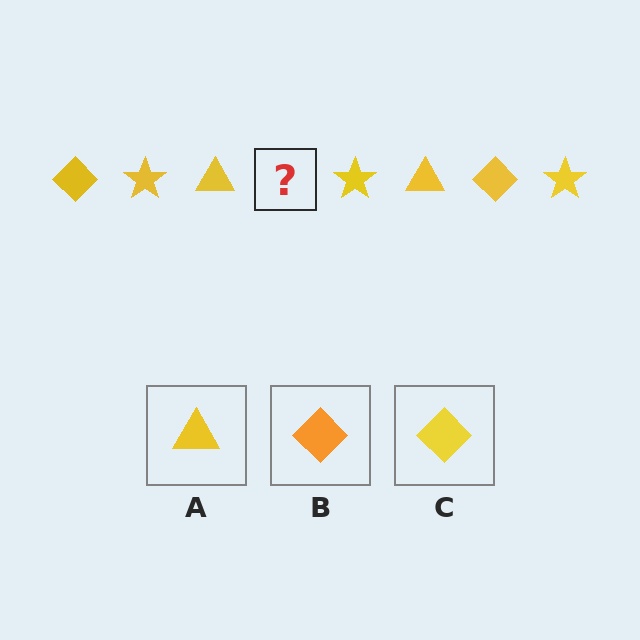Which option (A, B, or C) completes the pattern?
C.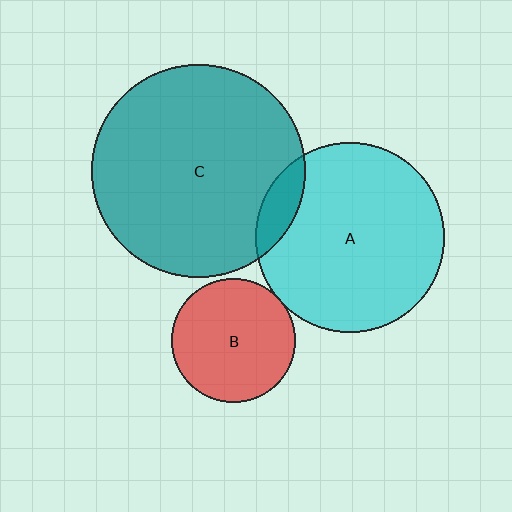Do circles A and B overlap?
Yes.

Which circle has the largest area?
Circle C (teal).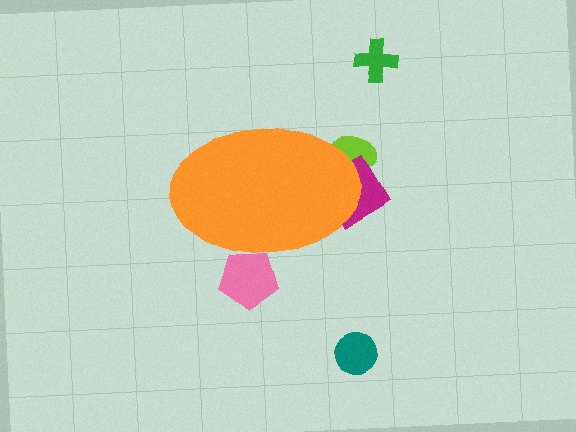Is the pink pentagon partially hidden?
Yes, the pink pentagon is partially hidden behind the orange ellipse.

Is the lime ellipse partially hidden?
Yes, the lime ellipse is partially hidden behind the orange ellipse.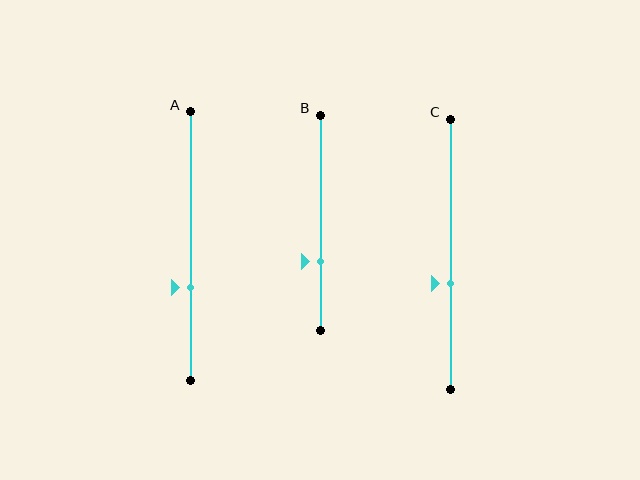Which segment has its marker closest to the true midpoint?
Segment C has its marker closest to the true midpoint.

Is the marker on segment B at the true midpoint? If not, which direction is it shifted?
No, the marker on segment B is shifted downward by about 18% of the segment length.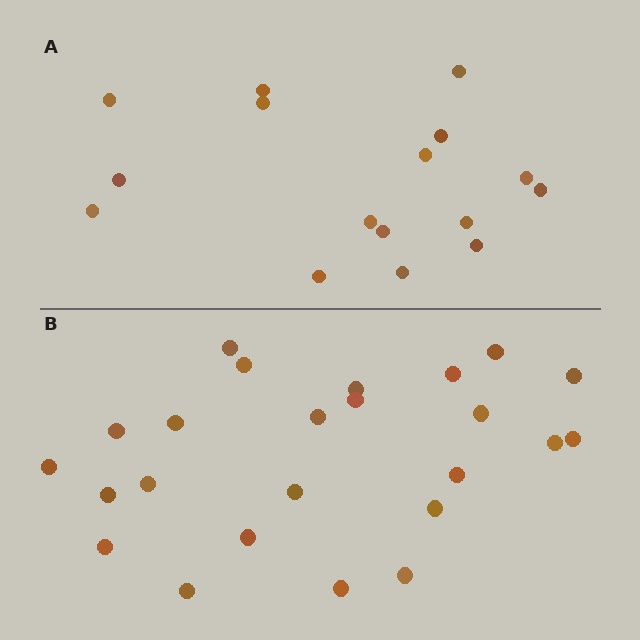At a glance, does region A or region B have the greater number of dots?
Region B (the bottom region) has more dots.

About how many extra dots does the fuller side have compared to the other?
Region B has roughly 8 or so more dots than region A.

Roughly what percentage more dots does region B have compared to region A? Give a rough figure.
About 50% more.